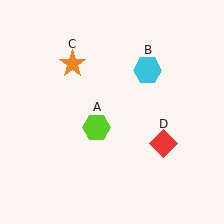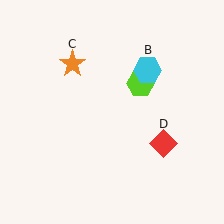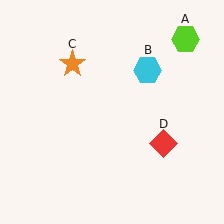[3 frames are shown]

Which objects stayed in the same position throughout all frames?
Cyan hexagon (object B) and orange star (object C) and red diamond (object D) remained stationary.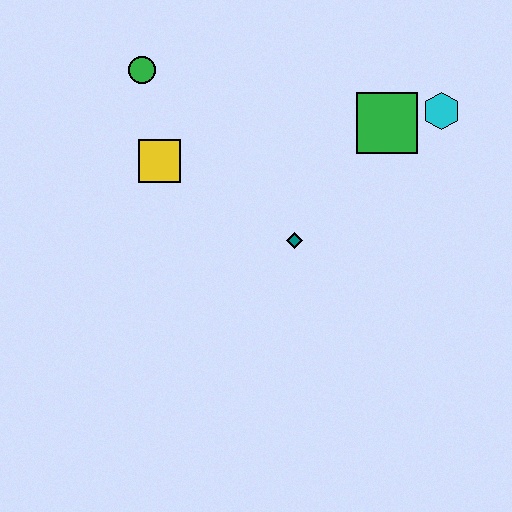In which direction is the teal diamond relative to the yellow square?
The teal diamond is to the right of the yellow square.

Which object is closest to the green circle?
The yellow square is closest to the green circle.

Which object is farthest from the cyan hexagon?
The green circle is farthest from the cyan hexagon.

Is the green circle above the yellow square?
Yes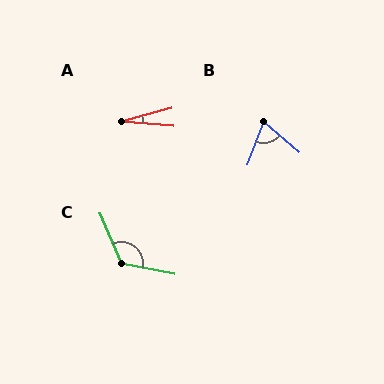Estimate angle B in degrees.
Approximately 70 degrees.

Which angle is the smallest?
A, at approximately 20 degrees.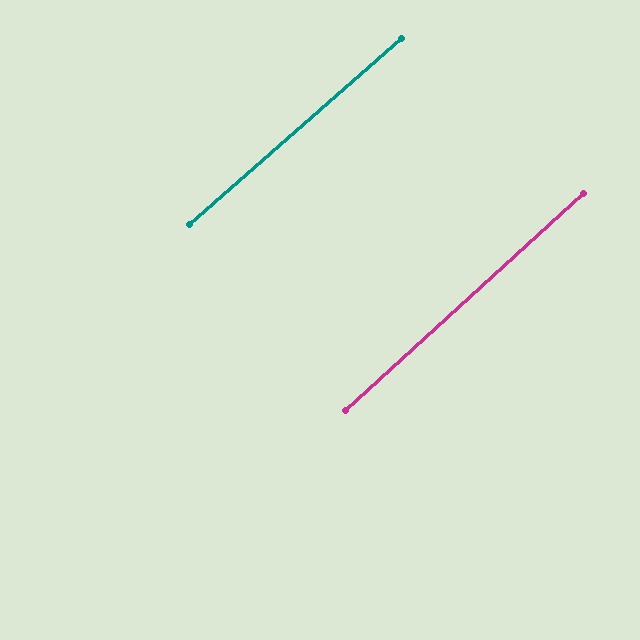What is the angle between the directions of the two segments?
Approximately 1 degree.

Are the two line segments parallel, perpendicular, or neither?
Parallel — their directions differ by only 1.1°.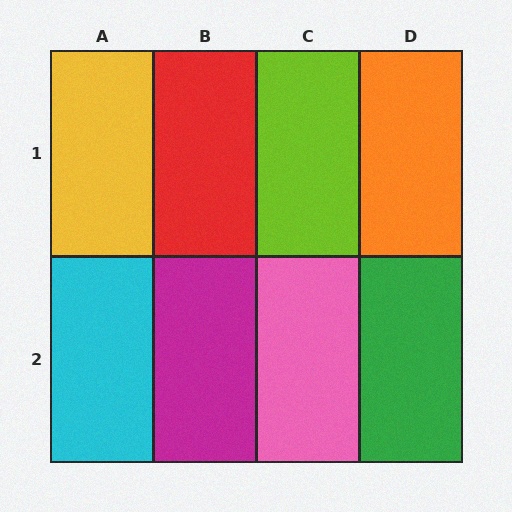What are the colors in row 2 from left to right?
Cyan, magenta, pink, green.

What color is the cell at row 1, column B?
Red.